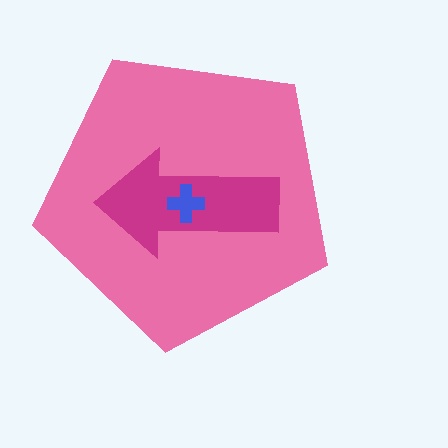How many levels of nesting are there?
3.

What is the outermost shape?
The pink pentagon.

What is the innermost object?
The blue cross.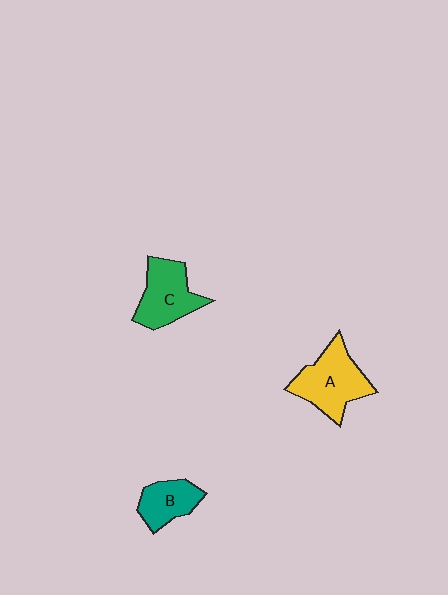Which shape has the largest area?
Shape A (yellow).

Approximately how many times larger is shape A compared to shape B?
Approximately 1.6 times.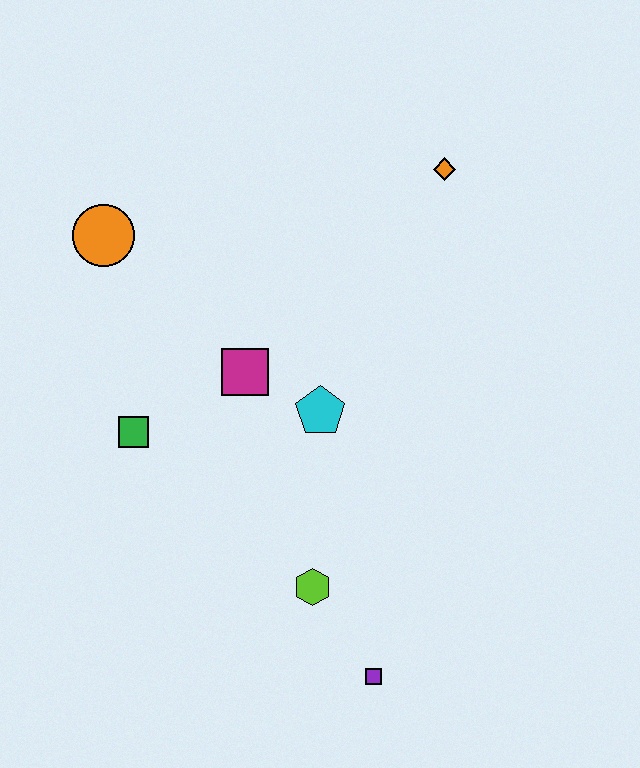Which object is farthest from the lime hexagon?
The orange diamond is farthest from the lime hexagon.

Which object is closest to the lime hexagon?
The purple square is closest to the lime hexagon.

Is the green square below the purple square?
No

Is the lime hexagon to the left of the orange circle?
No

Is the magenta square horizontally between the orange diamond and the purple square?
No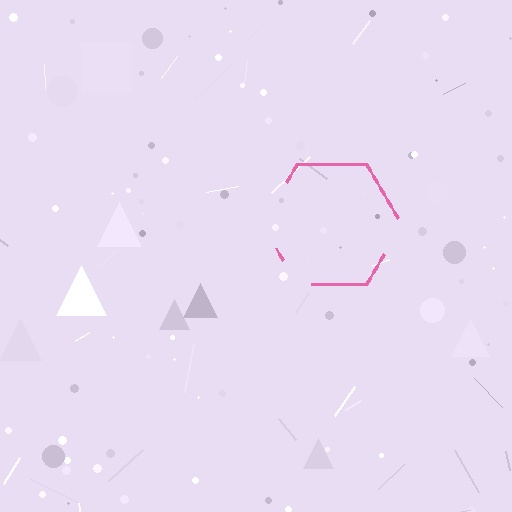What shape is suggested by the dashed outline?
The dashed outline suggests a hexagon.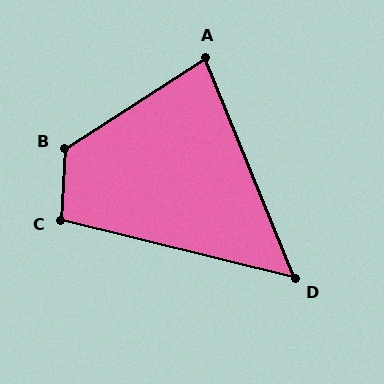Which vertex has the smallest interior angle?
D, at approximately 54 degrees.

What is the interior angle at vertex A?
Approximately 79 degrees (acute).